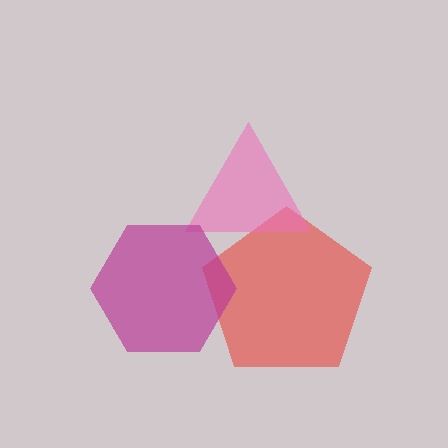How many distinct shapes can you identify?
There are 3 distinct shapes: a red pentagon, a pink triangle, a magenta hexagon.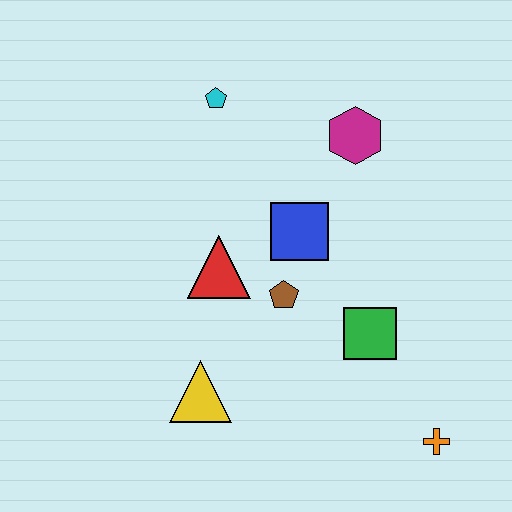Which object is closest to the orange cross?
The green square is closest to the orange cross.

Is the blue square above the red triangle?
Yes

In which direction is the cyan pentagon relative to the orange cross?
The cyan pentagon is above the orange cross.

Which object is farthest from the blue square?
The orange cross is farthest from the blue square.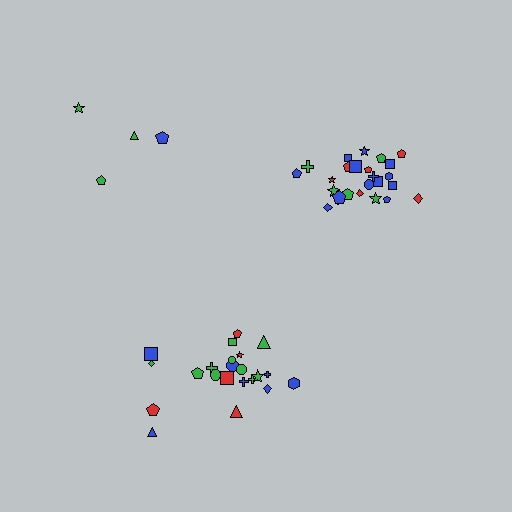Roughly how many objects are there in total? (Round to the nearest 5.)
Roughly 50 objects in total.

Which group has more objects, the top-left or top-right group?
The top-right group.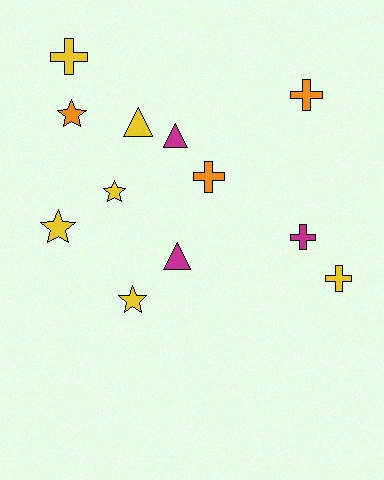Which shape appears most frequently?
Cross, with 5 objects.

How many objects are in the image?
There are 12 objects.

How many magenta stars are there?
There are no magenta stars.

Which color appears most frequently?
Yellow, with 6 objects.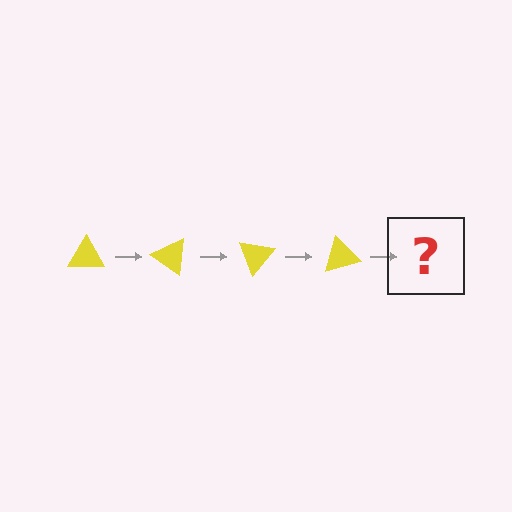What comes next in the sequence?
The next element should be a yellow triangle rotated 140 degrees.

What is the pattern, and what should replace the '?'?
The pattern is that the triangle rotates 35 degrees each step. The '?' should be a yellow triangle rotated 140 degrees.